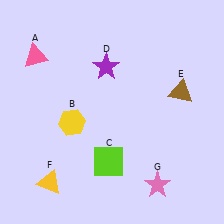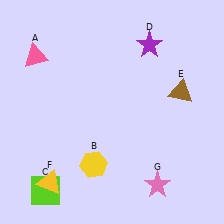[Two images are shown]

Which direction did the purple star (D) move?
The purple star (D) moved right.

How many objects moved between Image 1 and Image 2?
3 objects moved between the two images.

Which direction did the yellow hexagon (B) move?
The yellow hexagon (B) moved down.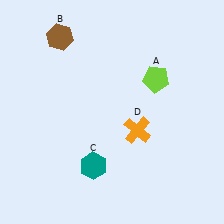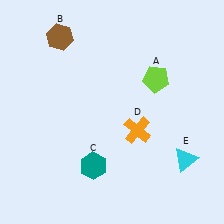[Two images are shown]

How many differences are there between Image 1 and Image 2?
There is 1 difference between the two images.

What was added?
A cyan triangle (E) was added in Image 2.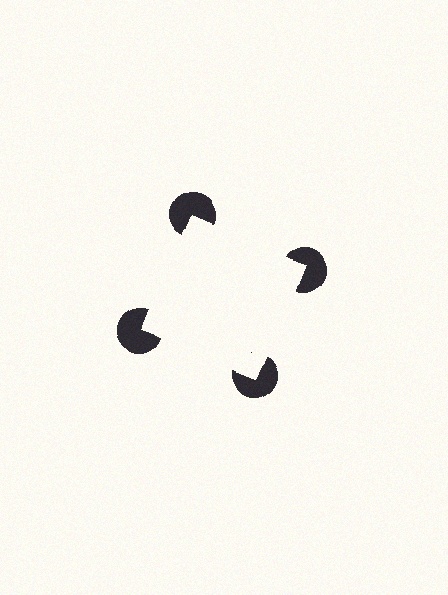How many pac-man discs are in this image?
There are 4 — one at each vertex of the illusory square.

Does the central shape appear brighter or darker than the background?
It typically appears slightly brighter than the background, even though no actual brightness change is drawn.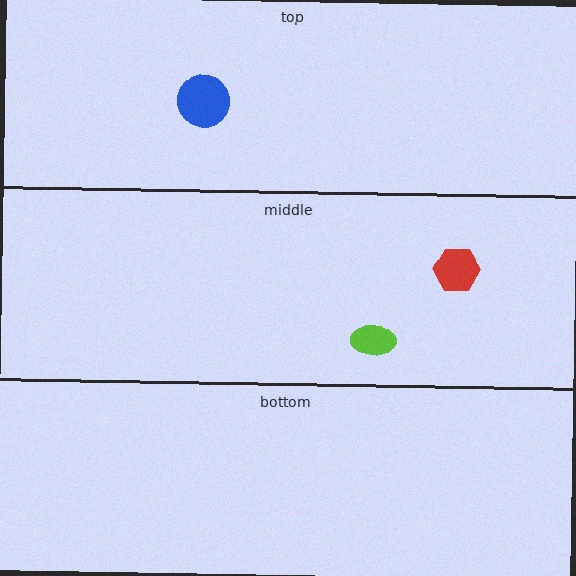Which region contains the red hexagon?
The middle region.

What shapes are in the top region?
The blue circle.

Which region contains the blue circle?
The top region.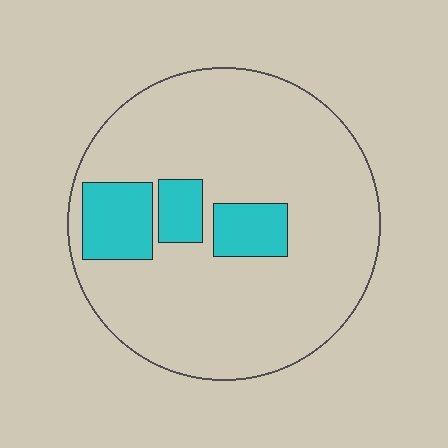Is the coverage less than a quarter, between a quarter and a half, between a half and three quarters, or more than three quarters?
Less than a quarter.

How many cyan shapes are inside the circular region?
3.